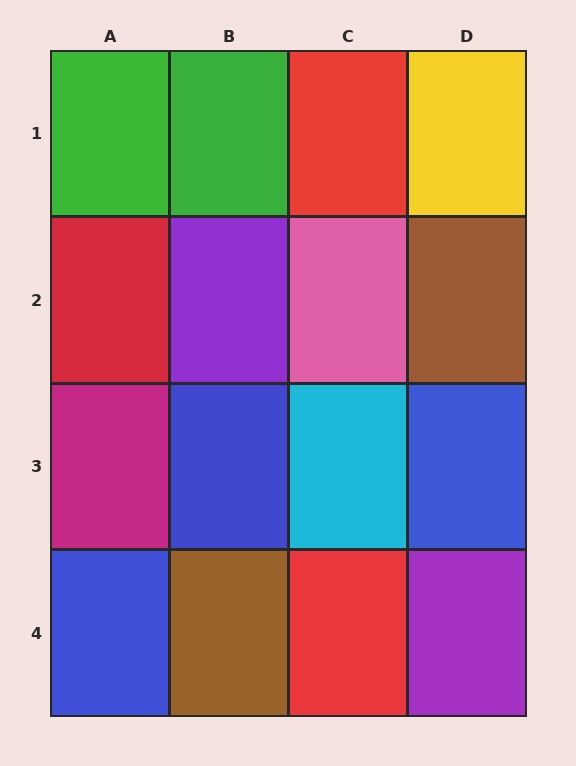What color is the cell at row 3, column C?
Cyan.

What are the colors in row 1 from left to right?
Green, green, red, yellow.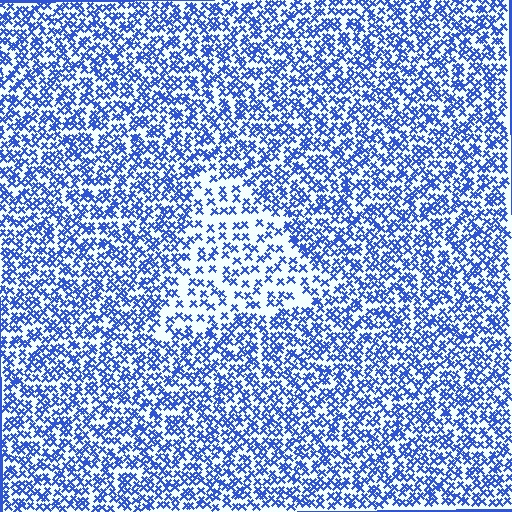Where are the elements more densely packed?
The elements are more densely packed outside the triangle boundary.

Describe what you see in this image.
The image contains small blue elements arranged at two different densities. A triangle-shaped region is visible where the elements are less densely packed than the surrounding area.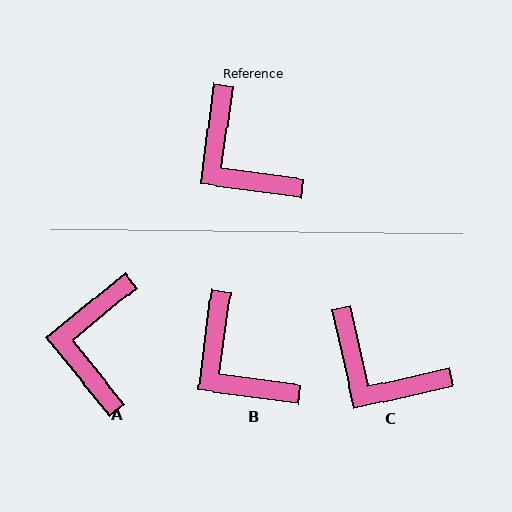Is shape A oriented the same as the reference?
No, it is off by about 43 degrees.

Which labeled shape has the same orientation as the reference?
B.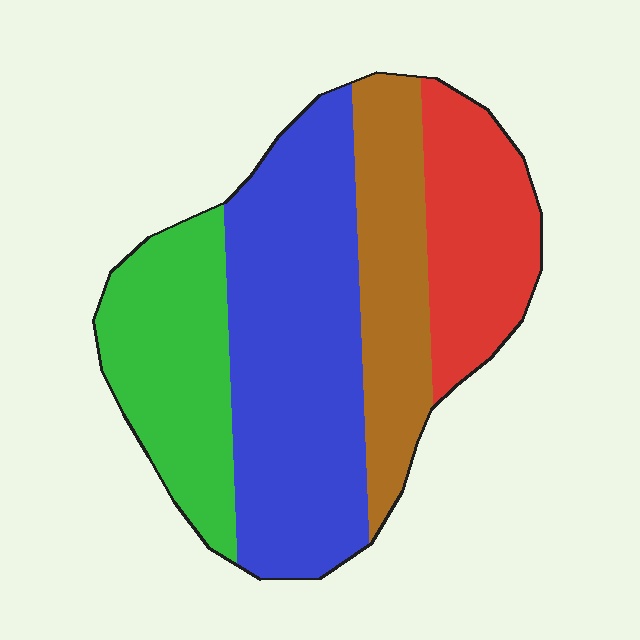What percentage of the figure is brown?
Brown takes up about one fifth (1/5) of the figure.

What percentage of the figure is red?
Red takes up between a sixth and a third of the figure.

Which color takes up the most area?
Blue, at roughly 40%.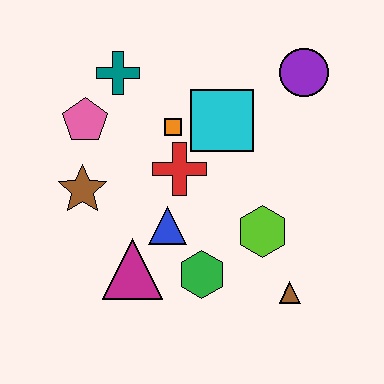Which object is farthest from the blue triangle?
The purple circle is farthest from the blue triangle.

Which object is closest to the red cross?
The orange square is closest to the red cross.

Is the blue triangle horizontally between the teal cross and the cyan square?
Yes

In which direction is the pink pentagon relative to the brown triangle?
The pink pentagon is to the left of the brown triangle.